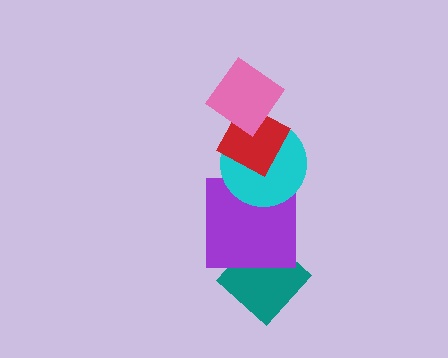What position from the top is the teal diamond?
The teal diamond is 5th from the top.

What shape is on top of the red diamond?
The pink diamond is on top of the red diamond.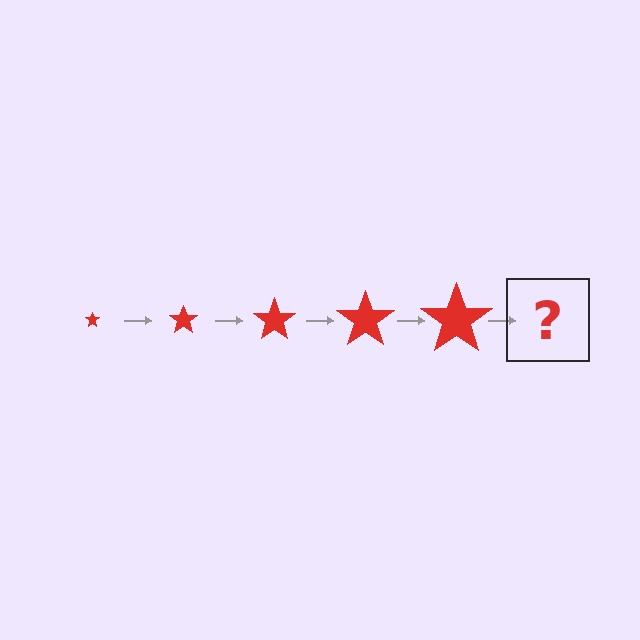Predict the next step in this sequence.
The next step is a red star, larger than the previous one.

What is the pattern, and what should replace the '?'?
The pattern is that the star gets progressively larger each step. The '?' should be a red star, larger than the previous one.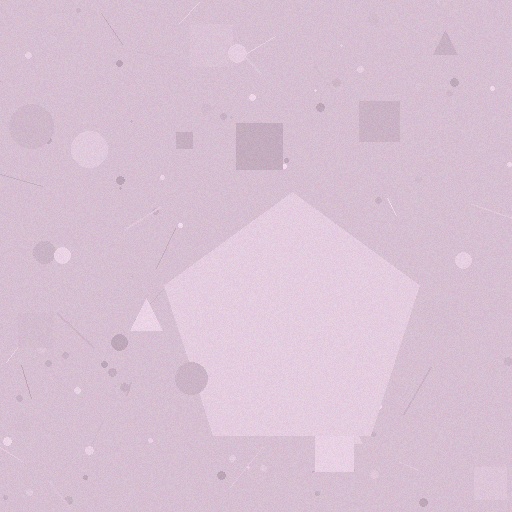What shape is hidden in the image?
A pentagon is hidden in the image.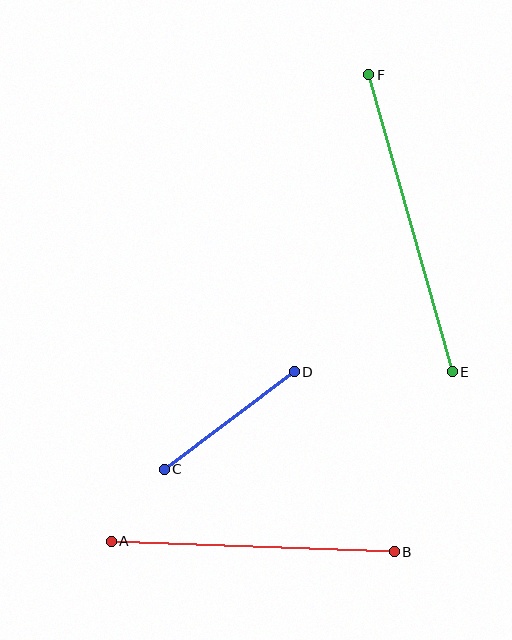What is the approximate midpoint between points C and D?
The midpoint is at approximately (229, 421) pixels.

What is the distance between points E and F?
The distance is approximately 309 pixels.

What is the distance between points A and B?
The distance is approximately 283 pixels.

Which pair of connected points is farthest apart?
Points E and F are farthest apart.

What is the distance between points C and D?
The distance is approximately 163 pixels.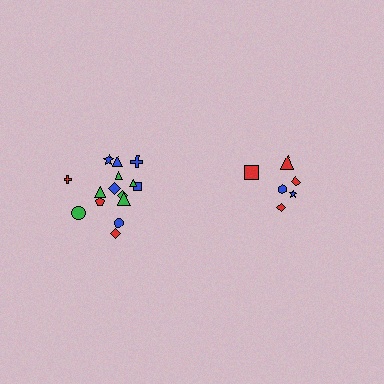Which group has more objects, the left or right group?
The left group.